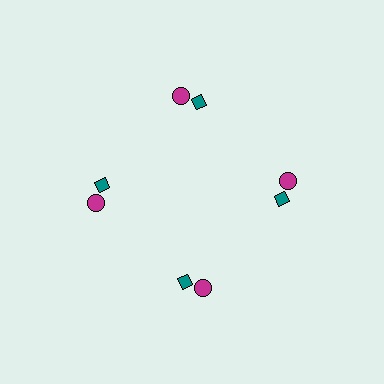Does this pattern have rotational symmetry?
Yes, this pattern has 4-fold rotational symmetry. It looks the same after rotating 90 degrees around the center.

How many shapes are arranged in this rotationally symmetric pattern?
There are 8 shapes, arranged in 4 groups of 2.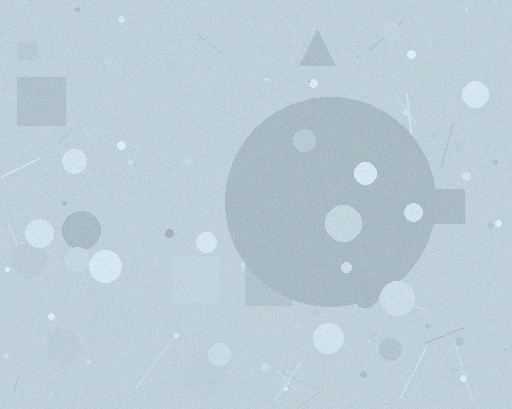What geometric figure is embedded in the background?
A circle is embedded in the background.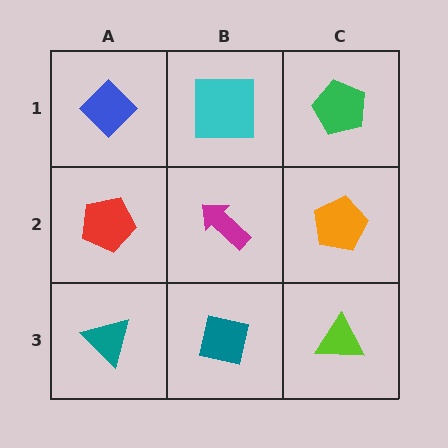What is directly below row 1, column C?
An orange pentagon.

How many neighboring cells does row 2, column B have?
4.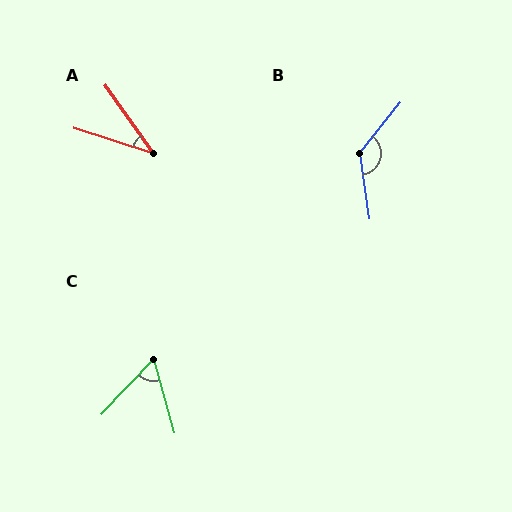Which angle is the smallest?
A, at approximately 37 degrees.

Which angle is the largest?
B, at approximately 132 degrees.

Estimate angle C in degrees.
Approximately 58 degrees.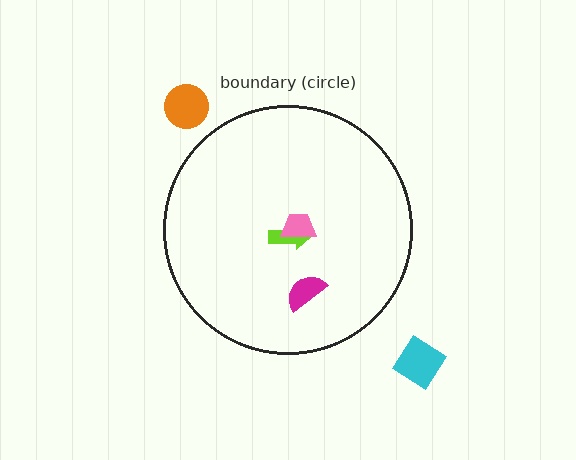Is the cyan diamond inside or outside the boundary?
Outside.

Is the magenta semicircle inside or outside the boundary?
Inside.